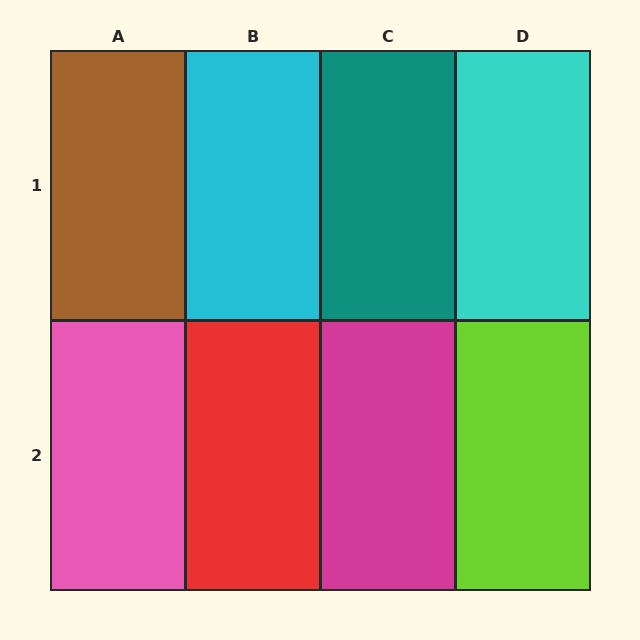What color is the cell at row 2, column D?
Lime.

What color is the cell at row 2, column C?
Magenta.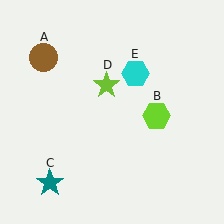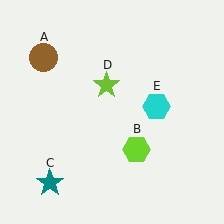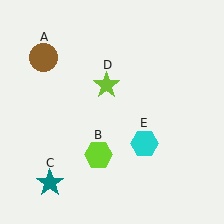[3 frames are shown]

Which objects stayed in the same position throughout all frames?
Brown circle (object A) and teal star (object C) and lime star (object D) remained stationary.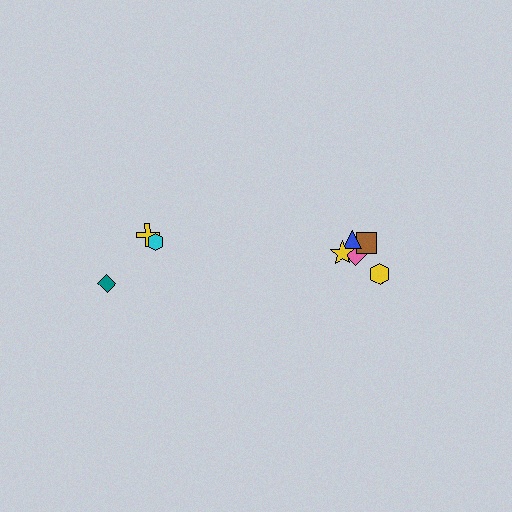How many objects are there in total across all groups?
There are 8 objects.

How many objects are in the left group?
There are 3 objects.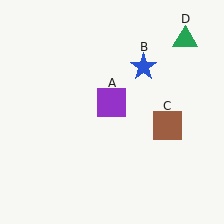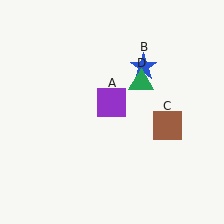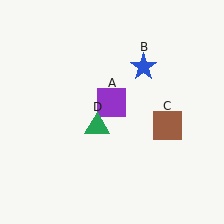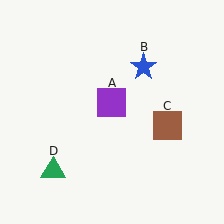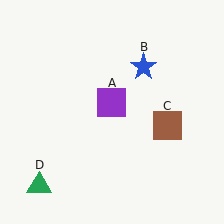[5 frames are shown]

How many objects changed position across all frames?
1 object changed position: green triangle (object D).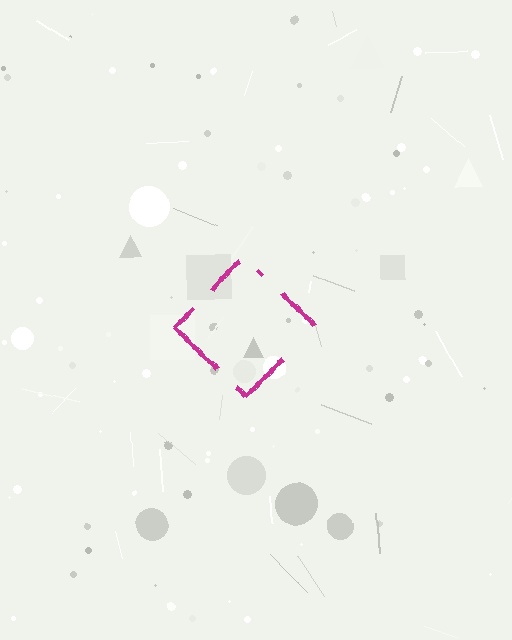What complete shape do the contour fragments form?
The contour fragments form a diamond.